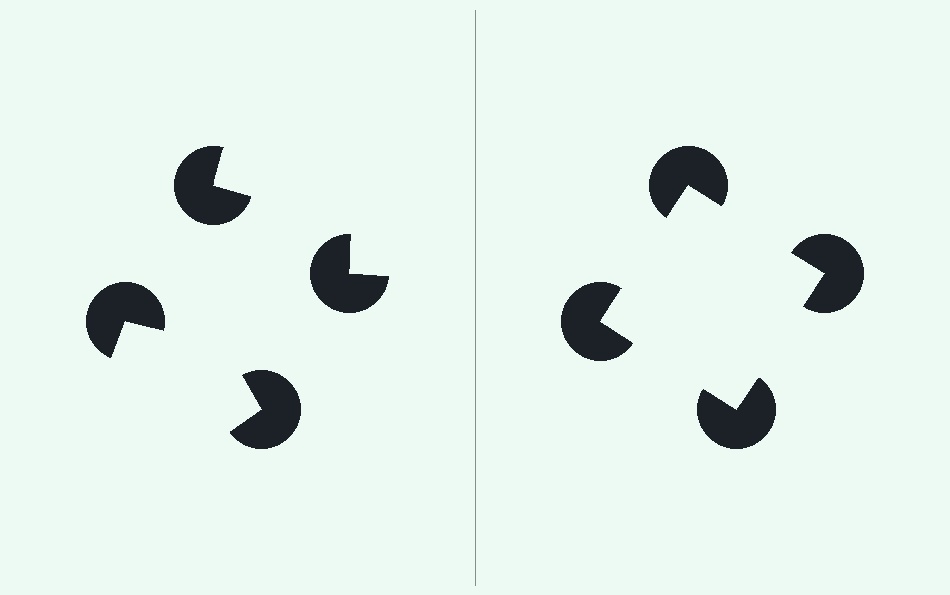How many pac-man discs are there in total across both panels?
8 — 4 on each side.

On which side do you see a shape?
An illusory square appears on the right side. On the left side the wedge cuts are rotated, so no coherent shape forms.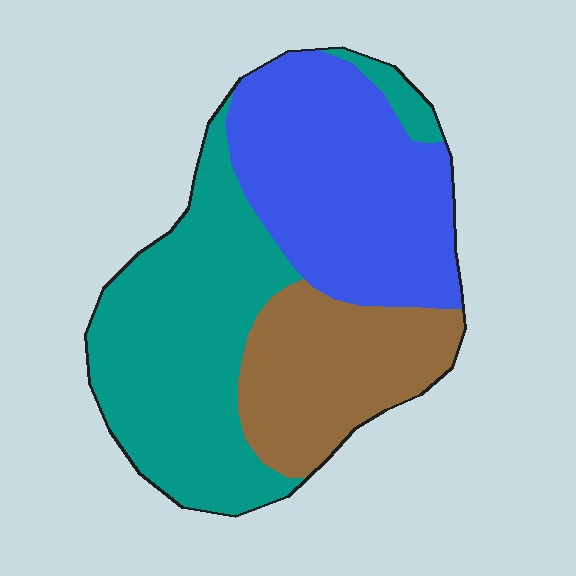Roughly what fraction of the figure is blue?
Blue covers 36% of the figure.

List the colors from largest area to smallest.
From largest to smallest: teal, blue, brown.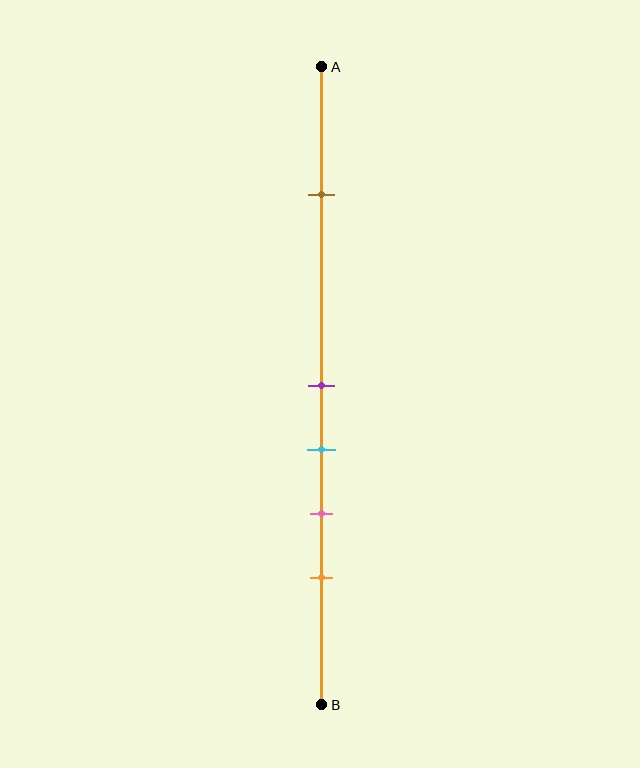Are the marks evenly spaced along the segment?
No, the marks are not evenly spaced.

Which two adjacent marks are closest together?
The purple and cyan marks are the closest adjacent pair.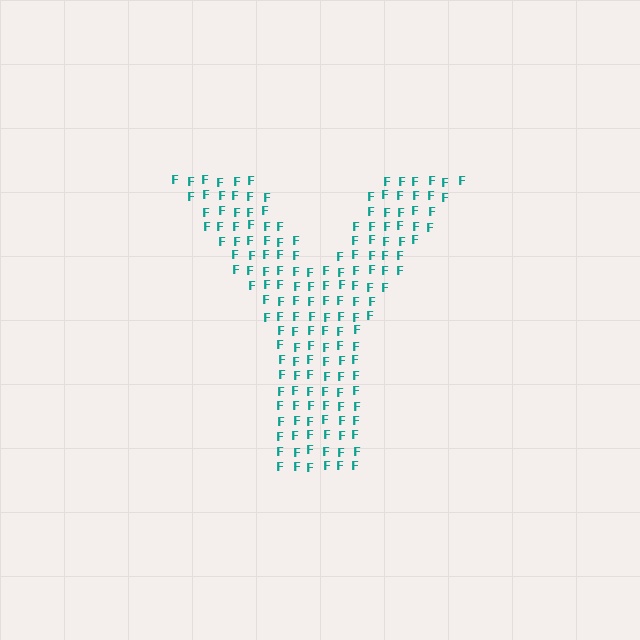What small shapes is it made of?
It is made of small letter F's.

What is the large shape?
The large shape is the letter Y.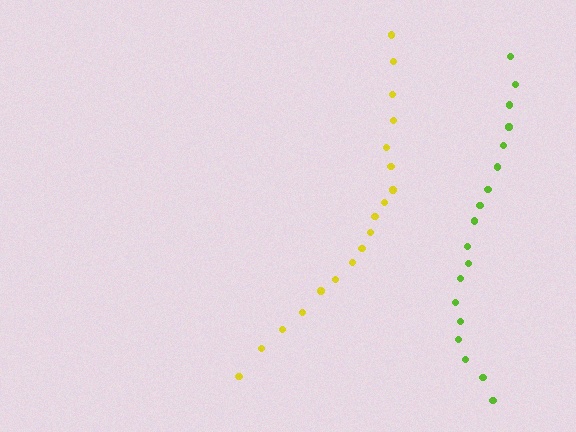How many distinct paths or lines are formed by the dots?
There are 2 distinct paths.